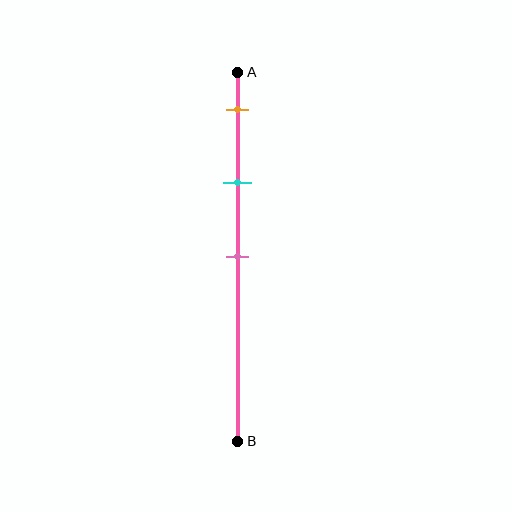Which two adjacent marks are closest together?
The orange and cyan marks are the closest adjacent pair.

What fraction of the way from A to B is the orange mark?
The orange mark is approximately 10% (0.1) of the way from A to B.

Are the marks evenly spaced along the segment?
Yes, the marks are approximately evenly spaced.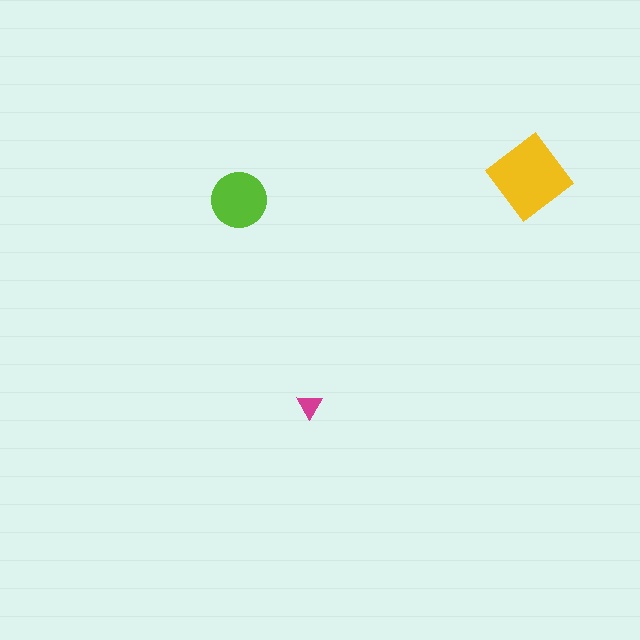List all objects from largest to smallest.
The yellow diamond, the lime circle, the magenta triangle.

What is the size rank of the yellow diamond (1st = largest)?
1st.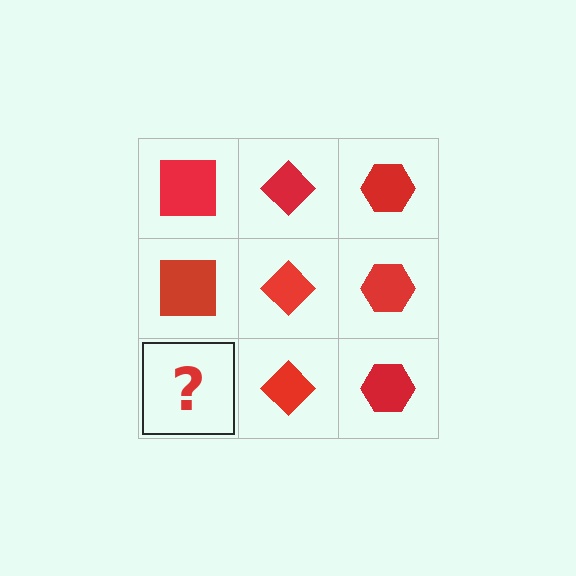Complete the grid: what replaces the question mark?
The question mark should be replaced with a red square.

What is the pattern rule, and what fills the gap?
The rule is that each column has a consistent shape. The gap should be filled with a red square.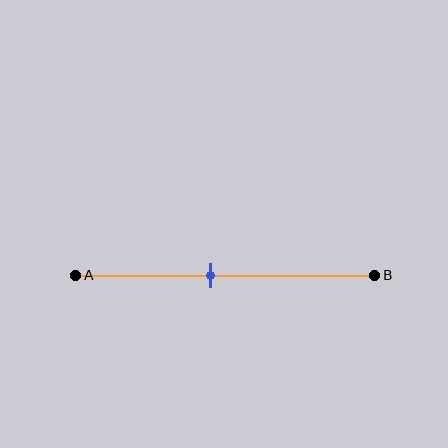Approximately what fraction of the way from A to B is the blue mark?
The blue mark is approximately 45% of the way from A to B.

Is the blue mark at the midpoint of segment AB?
No, the mark is at about 45% from A, not at the 50% midpoint.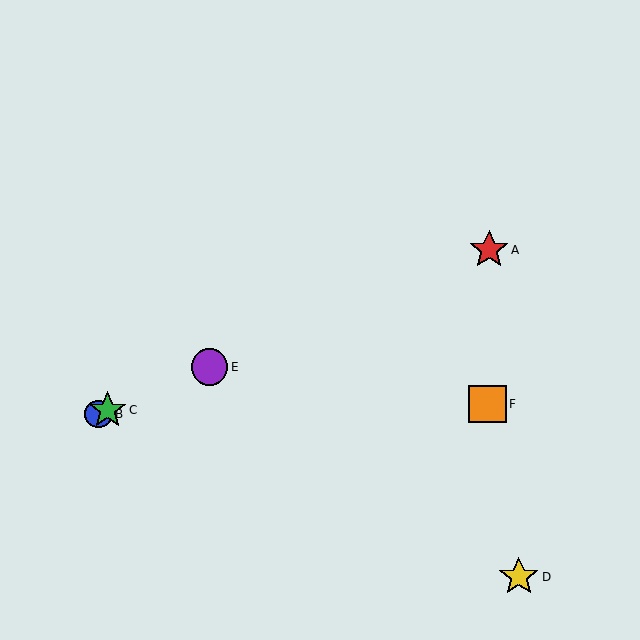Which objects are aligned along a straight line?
Objects A, B, C, E are aligned along a straight line.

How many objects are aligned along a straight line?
4 objects (A, B, C, E) are aligned along a straight line.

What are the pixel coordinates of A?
Object A is at (489, 250).